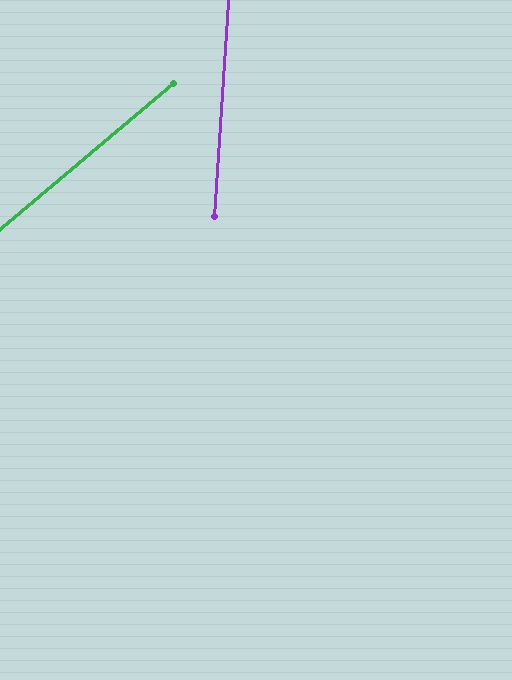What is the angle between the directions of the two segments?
Approximately 46 degrees.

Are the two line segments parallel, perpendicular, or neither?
Neither parallel nor perpendicular — they differ by about 46°.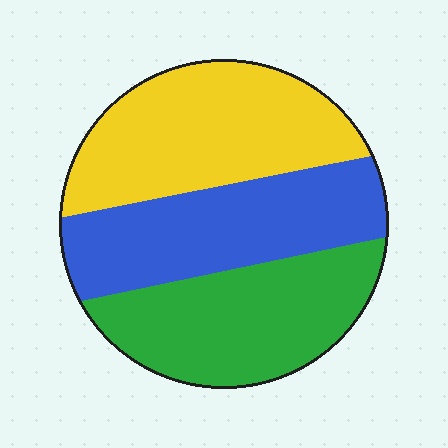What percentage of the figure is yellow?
Yellow takes up between a third and a half of the figure.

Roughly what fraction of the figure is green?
Green takes up between a sixth and a third of the figure.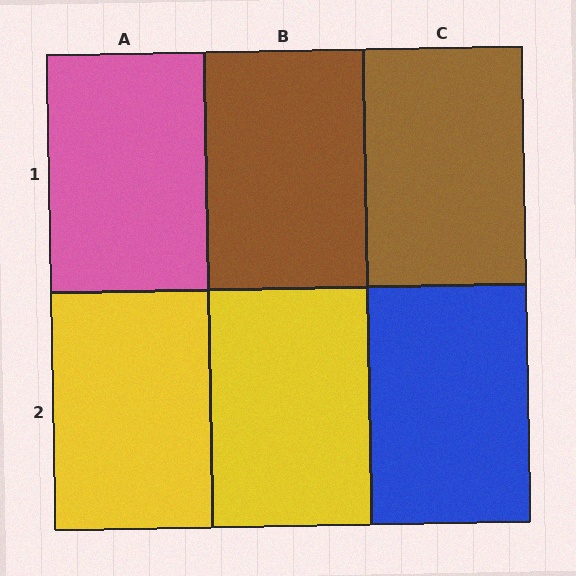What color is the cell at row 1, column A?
Pink.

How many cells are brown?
2 cells are brown.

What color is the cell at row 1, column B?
Brown.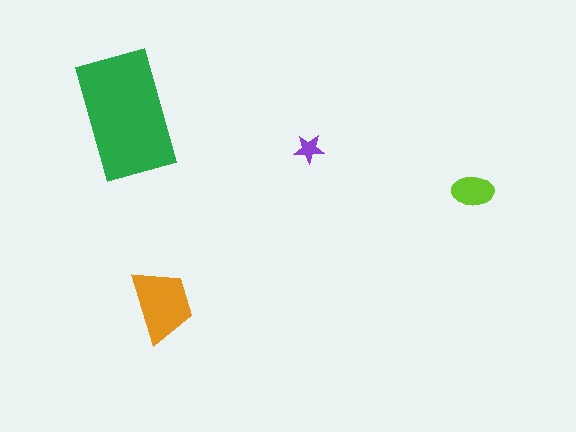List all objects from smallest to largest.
The purple star, the lime ellipse, the orange trapezoid, the green rectangle.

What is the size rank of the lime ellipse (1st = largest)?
3rd.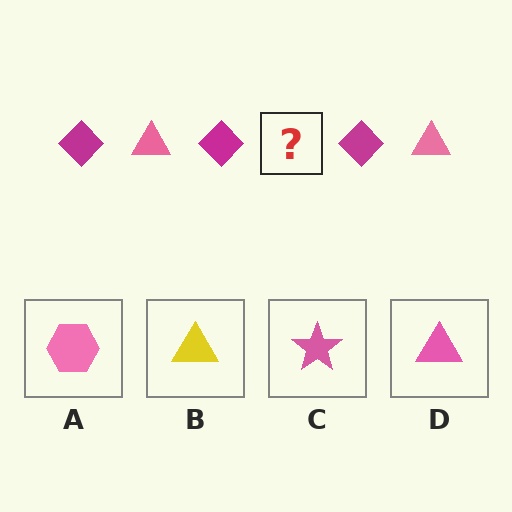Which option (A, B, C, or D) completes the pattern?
D.